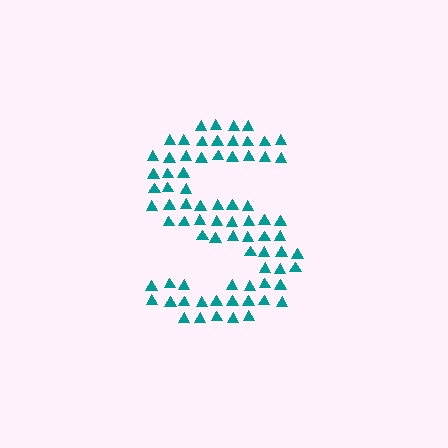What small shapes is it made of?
It is made of small triangles.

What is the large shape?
The large shape is the letter S.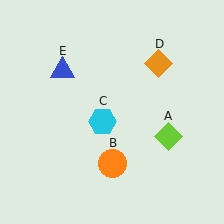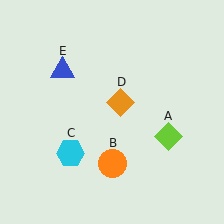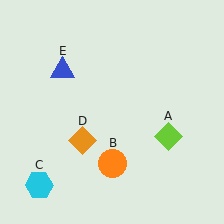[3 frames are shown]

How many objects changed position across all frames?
2 objects changed position: cyan hexagon (object C), orange diamond (object D).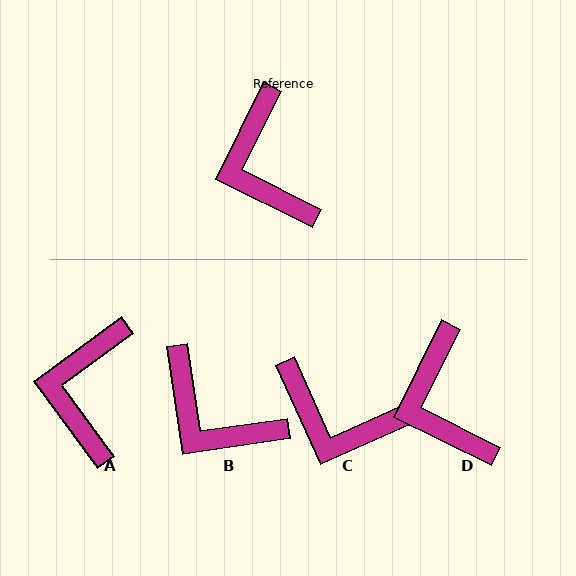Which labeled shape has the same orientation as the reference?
D.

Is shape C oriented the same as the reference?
No, it is off by about 50 degrees.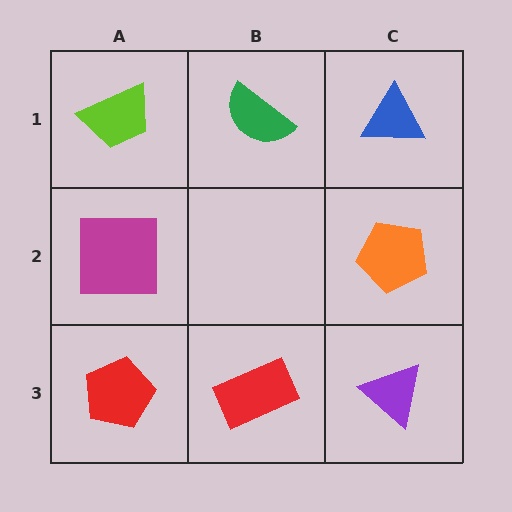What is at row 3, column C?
A purple triangle.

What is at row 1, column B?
A green semicircle.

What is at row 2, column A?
A magenta square.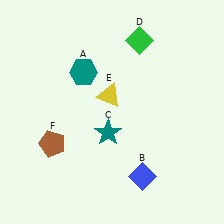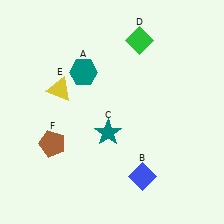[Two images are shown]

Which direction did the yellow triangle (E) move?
The yellow triangle (E) moved left.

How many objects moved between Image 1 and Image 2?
1 object moved between the two images.